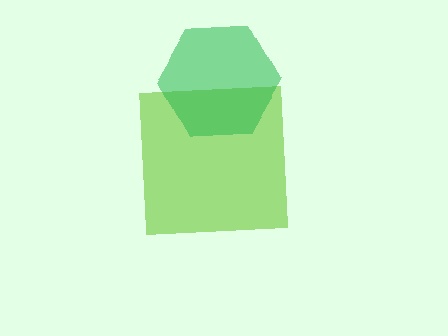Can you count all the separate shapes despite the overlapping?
Yes, there are 2 separate shapes.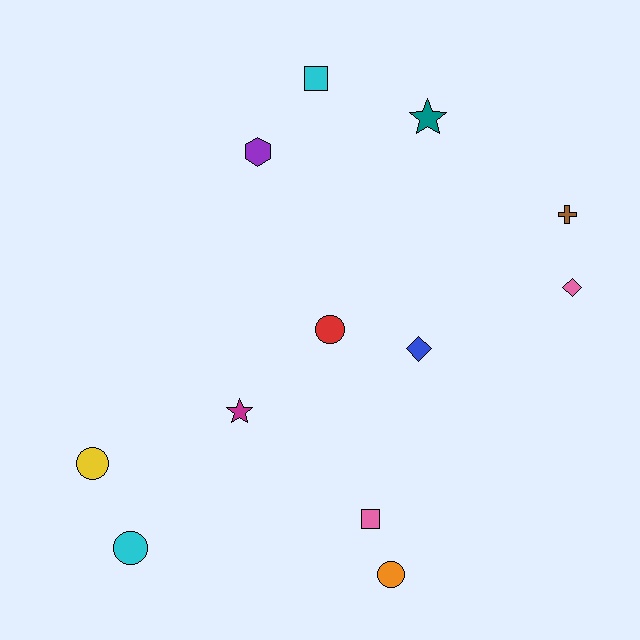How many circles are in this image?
There are 4 circles.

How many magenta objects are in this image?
There is 1 magenta object.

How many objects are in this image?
There are 12 objects.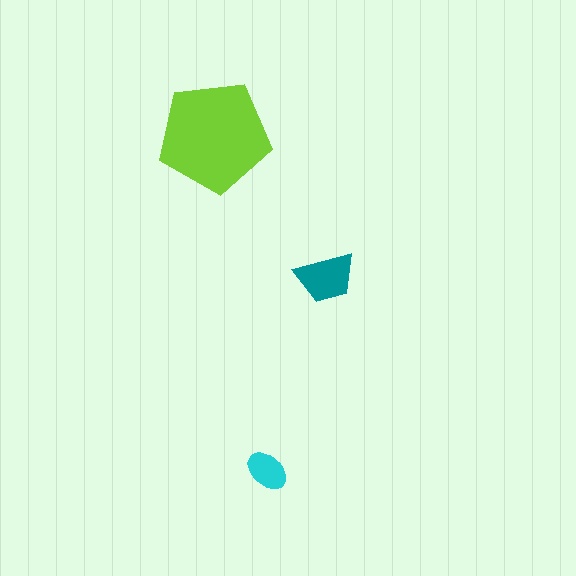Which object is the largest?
The lime pentagon.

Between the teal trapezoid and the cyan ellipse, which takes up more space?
The teal trapezoid.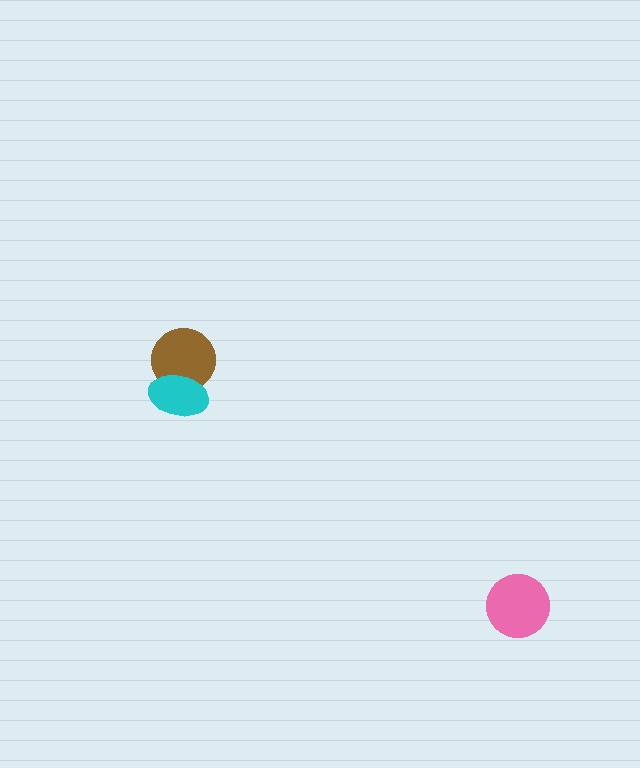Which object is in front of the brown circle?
The cyan ellipse is in front of the brown circle.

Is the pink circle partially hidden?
No, no other shape covers it.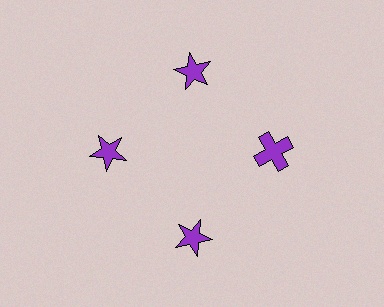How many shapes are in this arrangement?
There are 4 shapes arranged in a ring pattern.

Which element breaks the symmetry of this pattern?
The purple cross at roughly the 3 o'clock position breaks the symmetry. All other shapes are purple stars.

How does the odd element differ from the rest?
It has a different shape: cross instead of star.